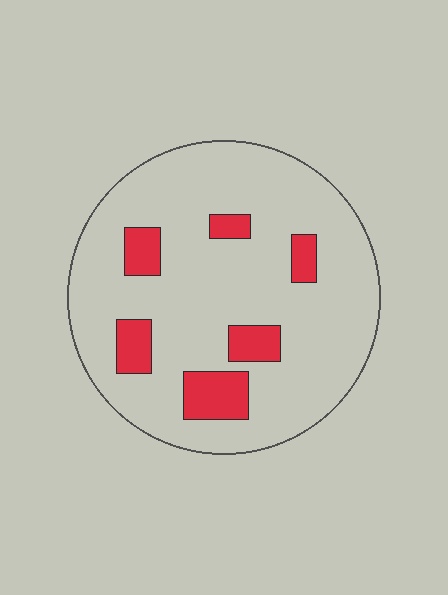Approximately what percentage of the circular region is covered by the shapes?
Approximately 15%.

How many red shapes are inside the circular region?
6.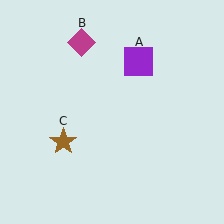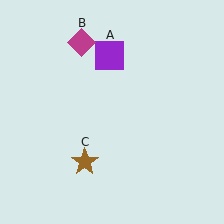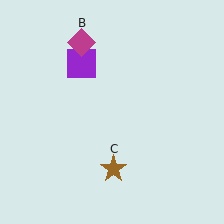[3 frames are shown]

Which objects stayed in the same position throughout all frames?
Magenta diamond (object B) remained stationary.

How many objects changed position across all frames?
2 objects changed position: purple square (object A), brown star (object C).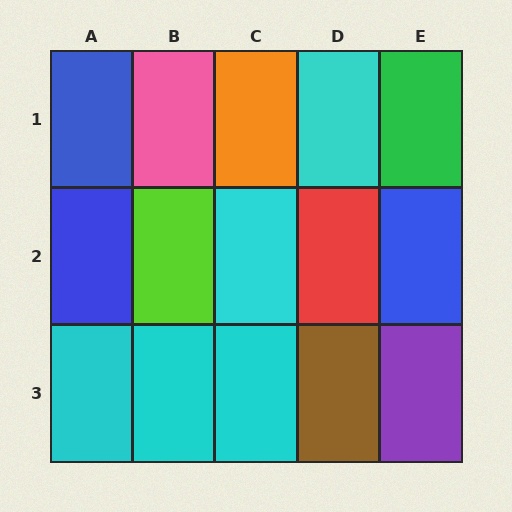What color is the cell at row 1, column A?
Blue.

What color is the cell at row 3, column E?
Purple.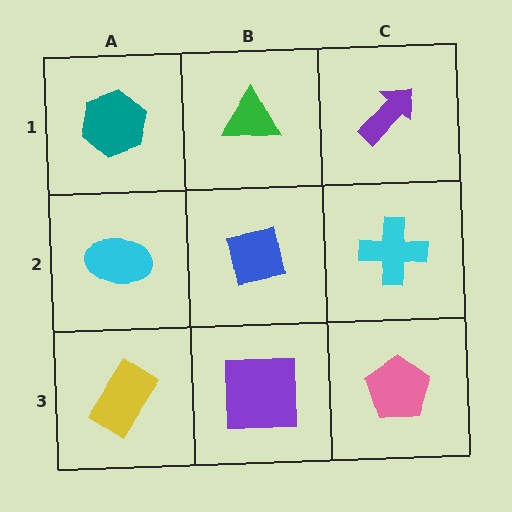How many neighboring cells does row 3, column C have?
2.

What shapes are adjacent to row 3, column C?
A cyan cross (row 2, column C), a purple square (row 3, column B).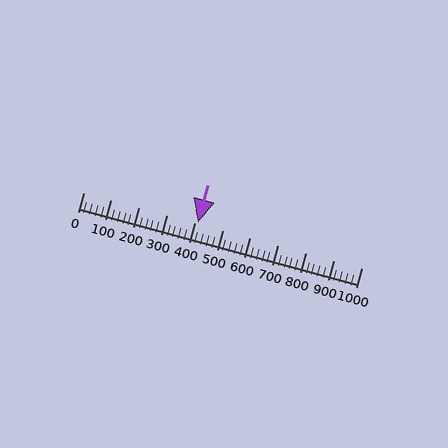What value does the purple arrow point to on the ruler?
The purple arrow points to approximately 412.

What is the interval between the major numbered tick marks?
The major tick marks are spaced 100 units apart.